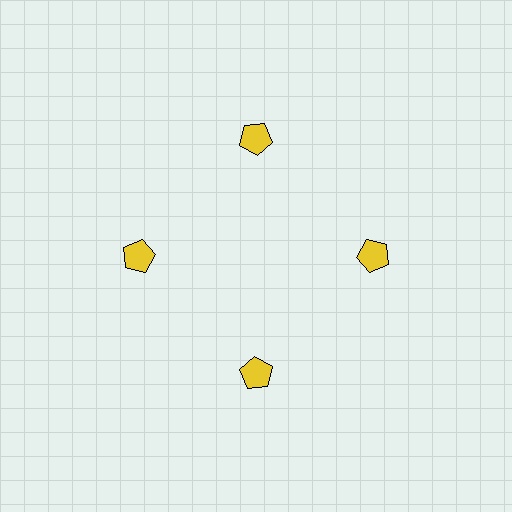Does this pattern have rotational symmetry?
Yes, this pattern has 4-fold rotational symmetry. It looks the same after rotating 90 degrees around the center.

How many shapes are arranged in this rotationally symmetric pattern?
There are 4 shapes, arranged in 4 groups of 1.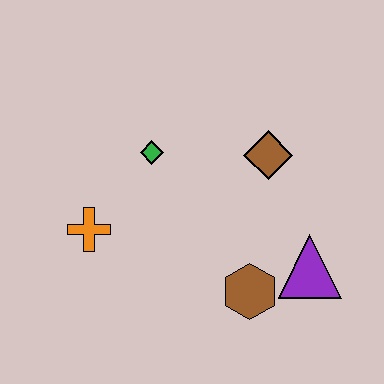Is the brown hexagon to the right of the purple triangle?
No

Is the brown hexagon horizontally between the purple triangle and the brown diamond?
No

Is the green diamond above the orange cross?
Yes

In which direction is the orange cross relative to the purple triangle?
The orange cross is to the left of the purple triangle.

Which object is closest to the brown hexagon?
The purple triangle is closest to the brown hexagon.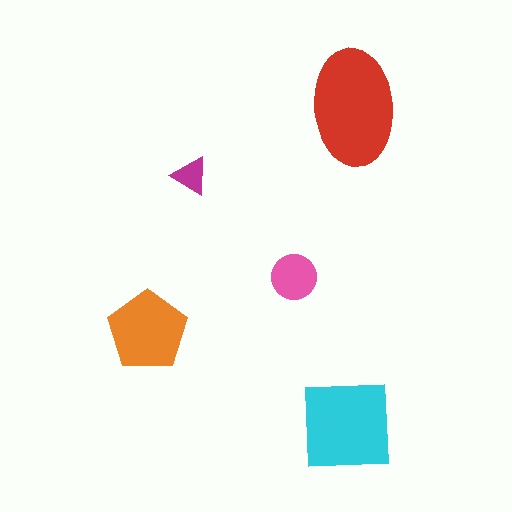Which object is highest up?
The red ellipse is topmost.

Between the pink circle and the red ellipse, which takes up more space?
The red ellipse.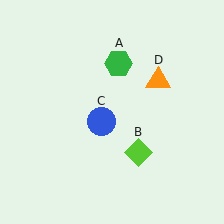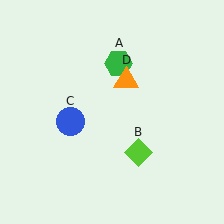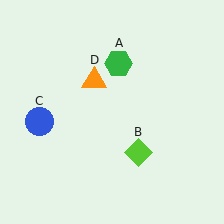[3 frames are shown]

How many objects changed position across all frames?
2 objects changed position: blue circle (object C), orange triangle (object D).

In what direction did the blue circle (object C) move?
The blue circle (object C) moved left.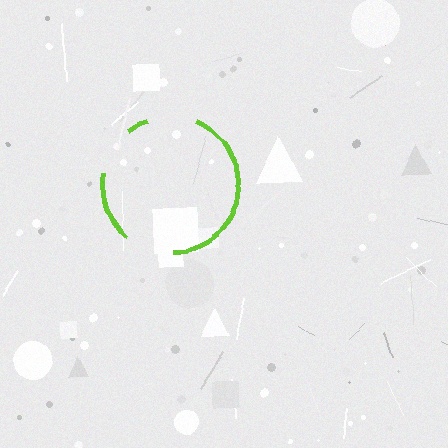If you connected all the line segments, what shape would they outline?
They would outline a circle.